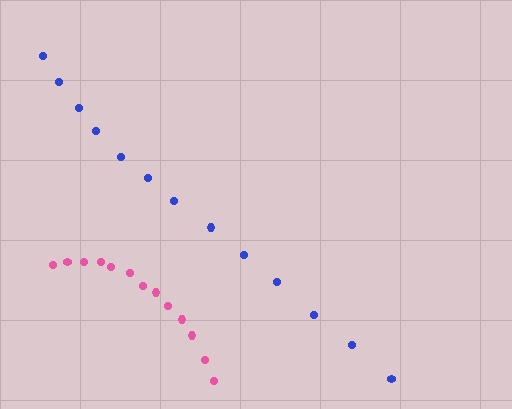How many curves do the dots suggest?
There are 2 distinct paths.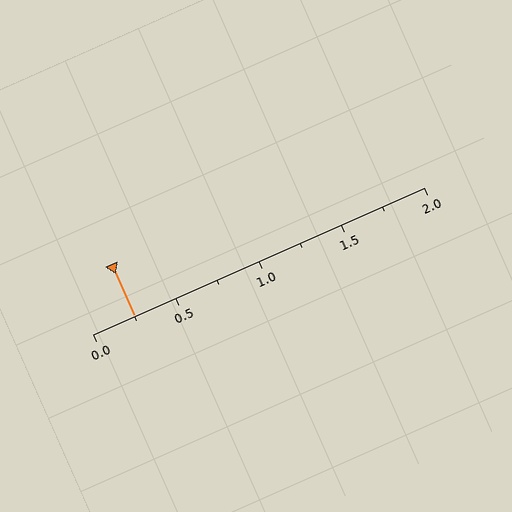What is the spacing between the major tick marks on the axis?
The major ticks are spaced 0.5 apart.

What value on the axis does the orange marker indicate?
The marker indicates approximately 0.25.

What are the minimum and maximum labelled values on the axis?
The axis runs from 0.0 to 2.0.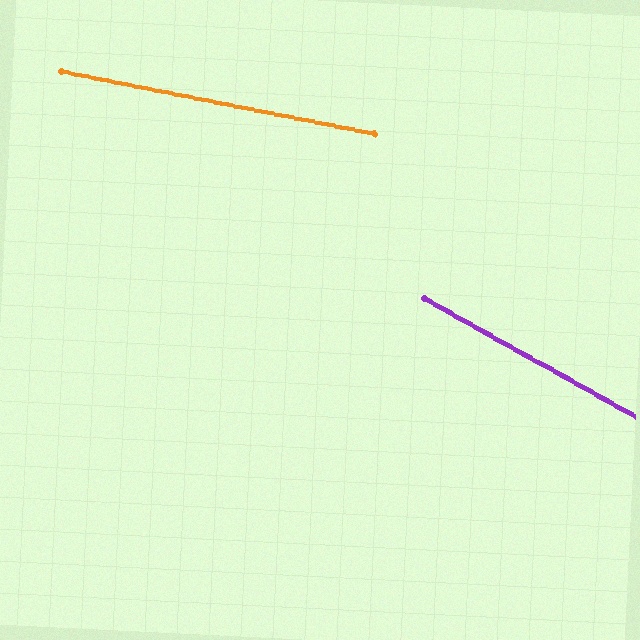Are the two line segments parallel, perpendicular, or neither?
Neither parallel nor perpendicular — they differ by about 18°.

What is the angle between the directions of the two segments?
Approximately 18 degrees.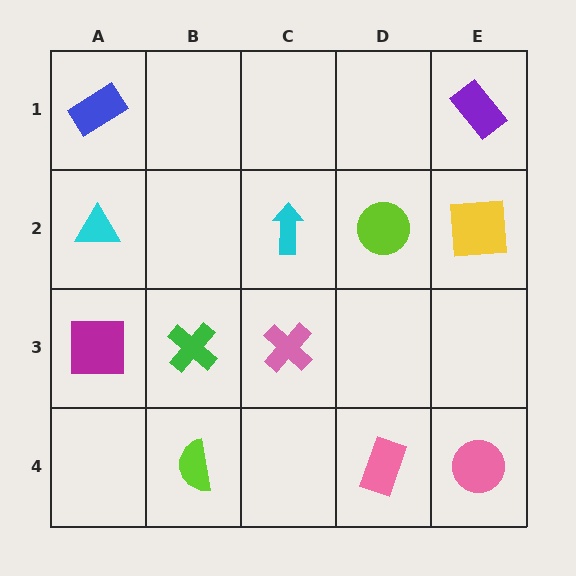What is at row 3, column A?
A magenta square.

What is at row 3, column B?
A green cross.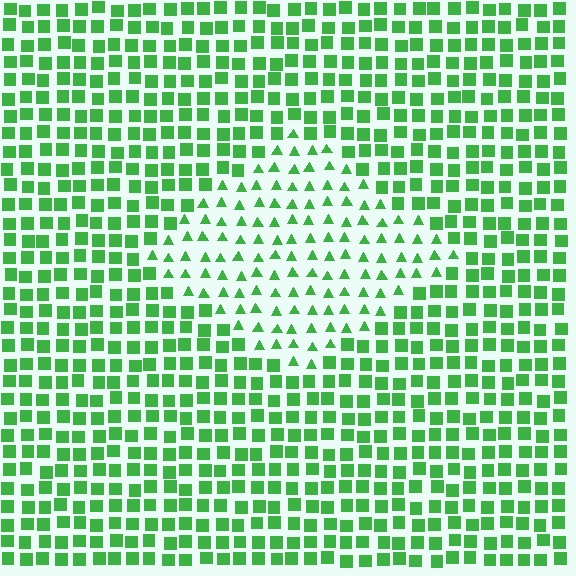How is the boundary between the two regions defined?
The boundary is defined by a change in element shape: triangles inside vs. squares outside. All elements share the same color and spacing.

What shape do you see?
I see a diamond.